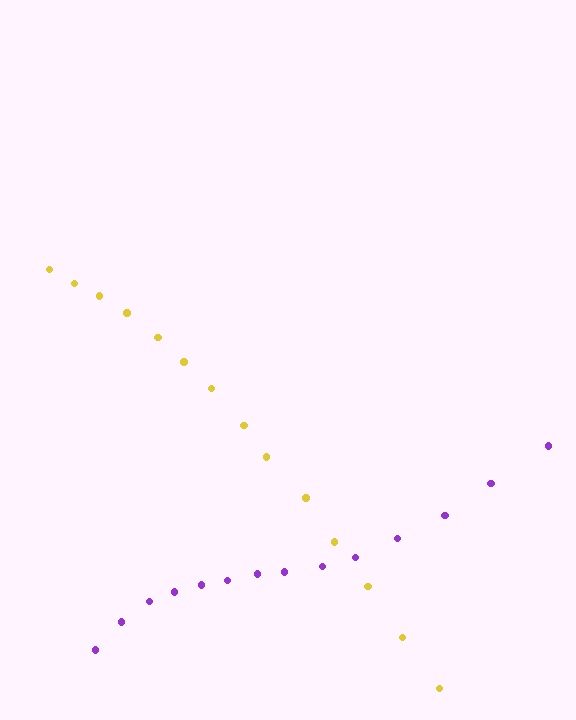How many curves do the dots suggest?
There are 2 distinct paths.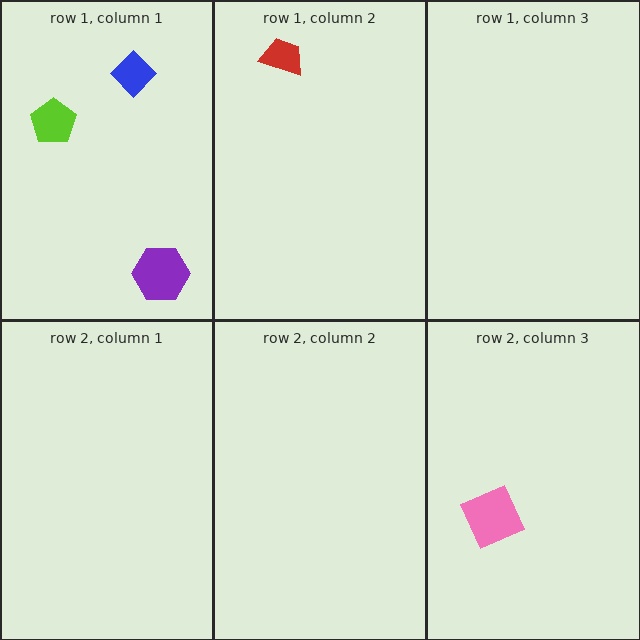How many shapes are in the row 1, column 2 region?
1.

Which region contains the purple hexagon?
The row 1, column 1 region.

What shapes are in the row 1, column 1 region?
The purple hexagon, the lime pentagon, the blue diamond.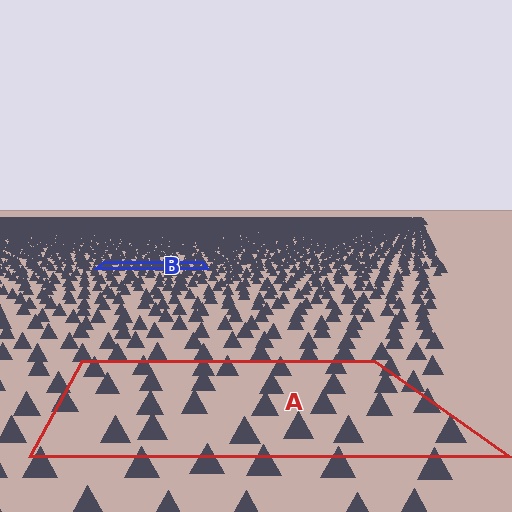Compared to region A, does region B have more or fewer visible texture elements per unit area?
Region B has more texture elements per unit area — they are packed more densely because it is farther away.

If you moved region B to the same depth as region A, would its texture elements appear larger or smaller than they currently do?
They would appear larger. At a closer depth, the same texture elements are projected at a bigger on-screen size.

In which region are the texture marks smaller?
The texture marks are smaller in region B, because it is farther away.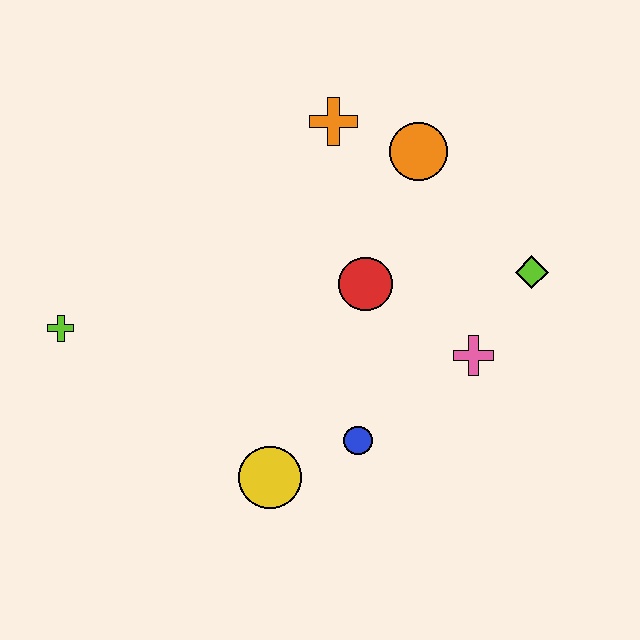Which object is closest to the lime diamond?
The pink cross is closest to the lime diamond.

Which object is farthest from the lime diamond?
The lime cross is farthest from the lime diamond.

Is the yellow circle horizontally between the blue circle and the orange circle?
No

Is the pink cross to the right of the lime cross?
Yes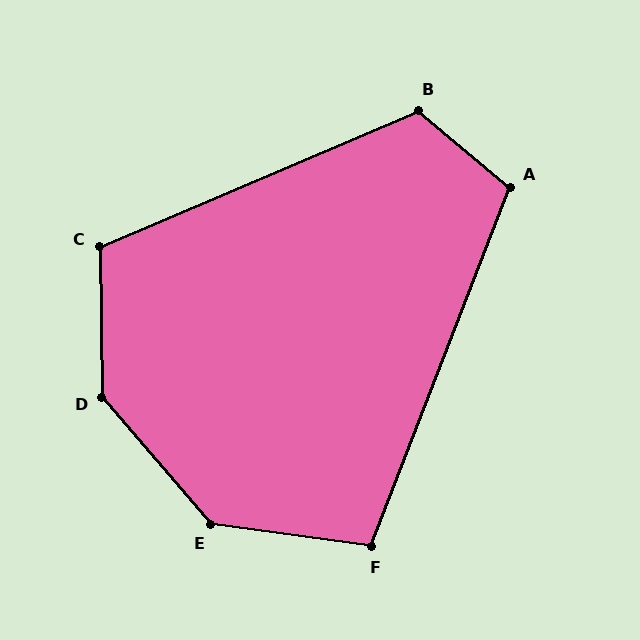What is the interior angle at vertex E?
Approximately 138 degrees (obtuse).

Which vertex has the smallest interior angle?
F, at approximately 103 degrees.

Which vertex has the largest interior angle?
D, at approximately 140 degrees.